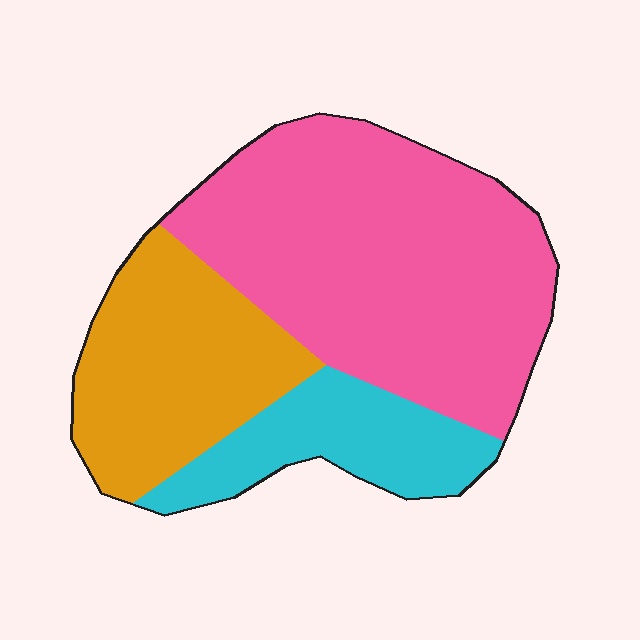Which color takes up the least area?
Cyan, at roughly 20%.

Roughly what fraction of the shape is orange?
Orange covers 28% of the shape.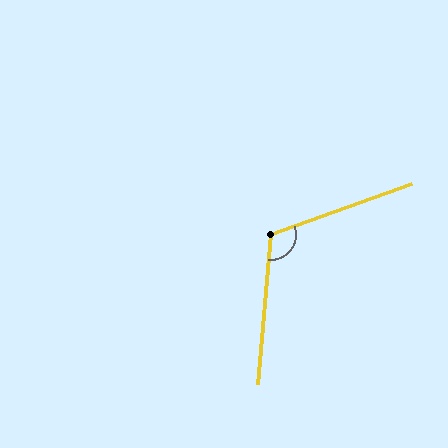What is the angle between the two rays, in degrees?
Approximately 115 degrees.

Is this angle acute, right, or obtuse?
It is obtuse.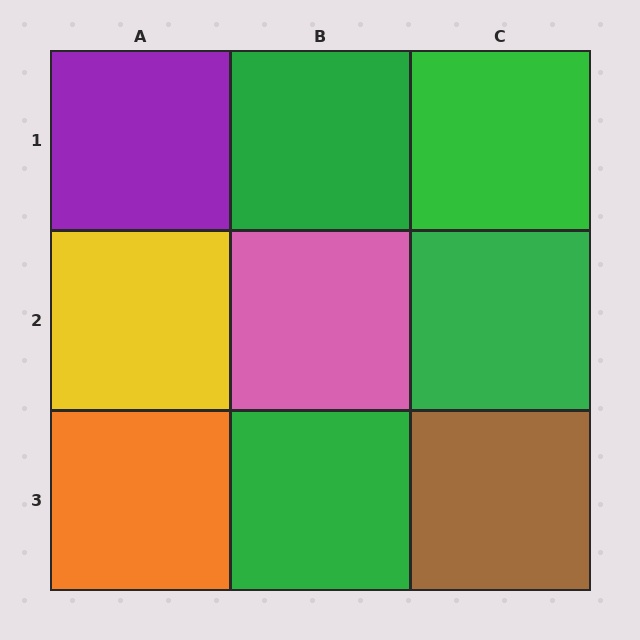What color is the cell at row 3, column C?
Brown.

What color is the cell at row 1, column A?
Purple.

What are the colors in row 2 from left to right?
Yellow, pink, green.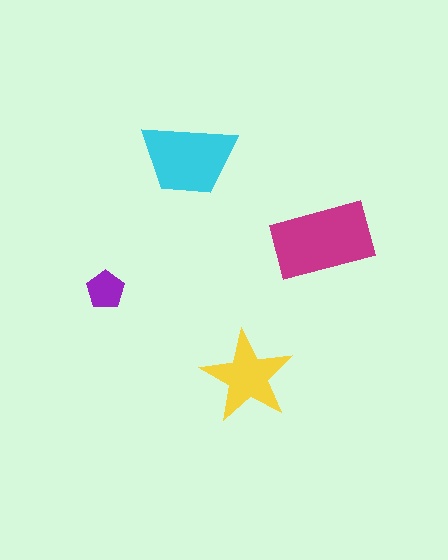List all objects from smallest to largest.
The purple pentagon, the yellow star, the cyan trapezoid, the magenta rectangle.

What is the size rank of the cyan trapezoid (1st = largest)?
2nd.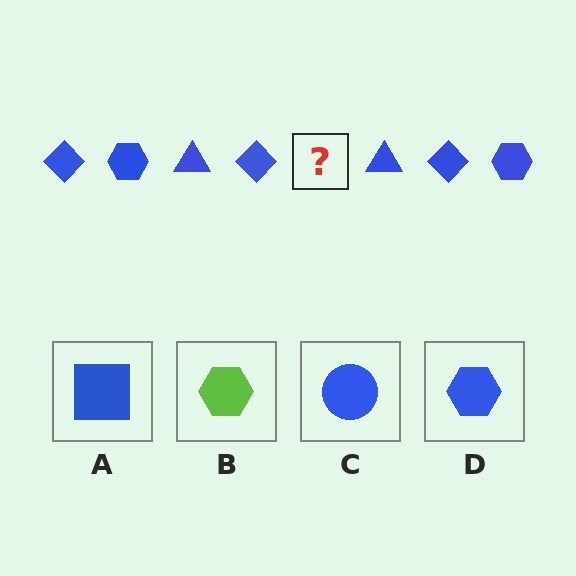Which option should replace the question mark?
Option D.